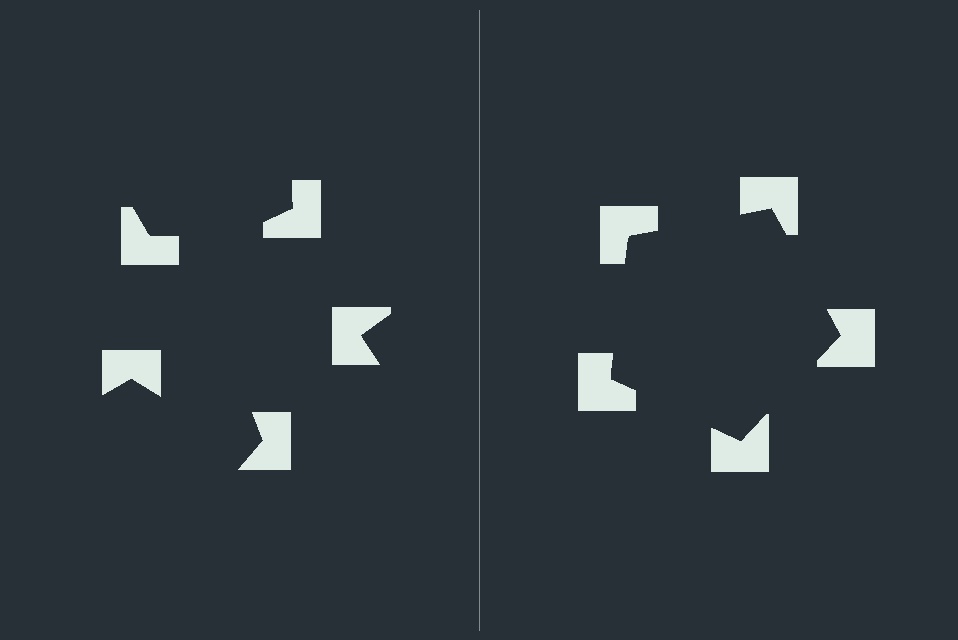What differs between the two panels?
The notched squares are positioned identically on both sides; only the wedge orientations differ. On the right they align to a pentagon; on the left they are misaligned.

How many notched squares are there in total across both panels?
10 — 5 on each side.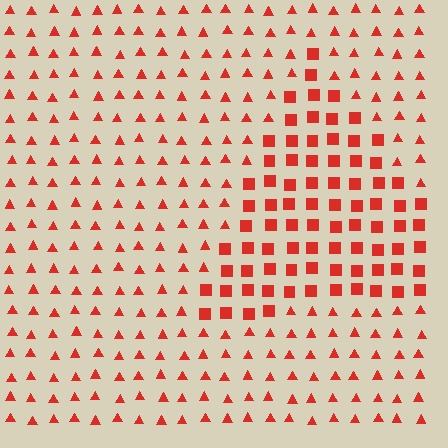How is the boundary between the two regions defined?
The boundary is defined by a change in element shape: squares inside vs. triangles outside. All elements share the same color and spacing.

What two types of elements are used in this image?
The image uses squares inside the triangle region and triangles outside it.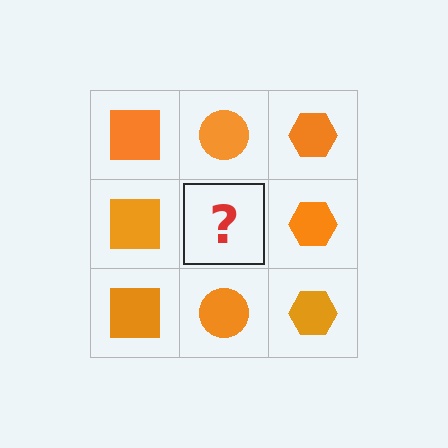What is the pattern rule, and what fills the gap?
The rule is that each column has a consistent shape. The gap should be filled with an orange circle.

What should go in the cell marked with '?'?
The missing cell should contain an orange circle.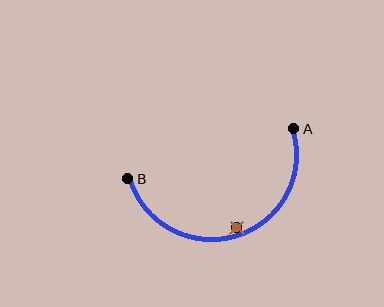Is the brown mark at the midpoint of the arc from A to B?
No — the brown mark does not lie on the arc at all. It sits slightly inside the curve.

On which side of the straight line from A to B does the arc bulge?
The arc bulges below the straight line connecting A and B.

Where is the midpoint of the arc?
The arc midpoint is the point on the curve farthest from the straight line joining A and B. It sits below that line.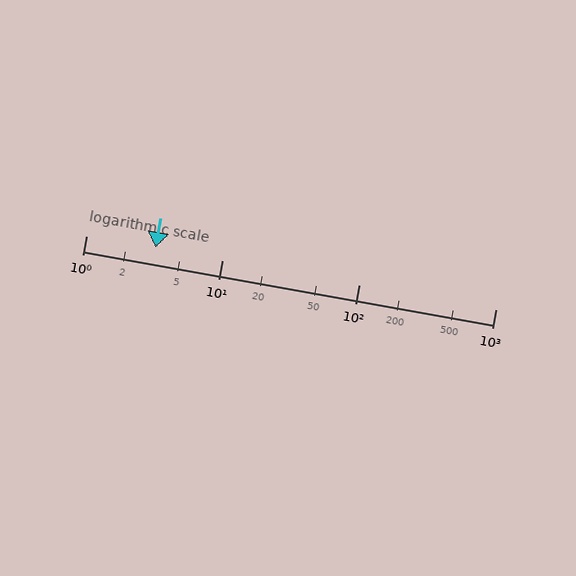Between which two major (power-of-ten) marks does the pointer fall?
The pointer is between 1 and 10.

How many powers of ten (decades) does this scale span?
The scale spans 3 decades, from 1 to 1000.